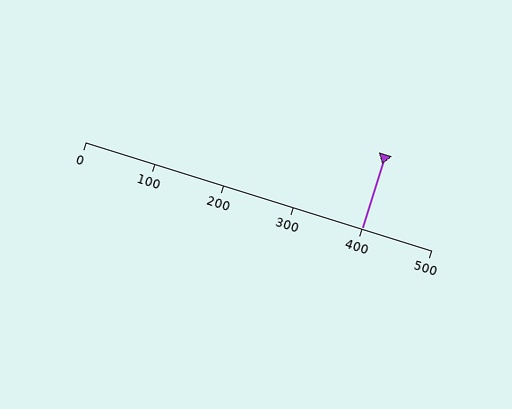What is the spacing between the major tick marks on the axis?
The major ticks are spaced 100 apart.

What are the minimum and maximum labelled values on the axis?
The axis runs from 0 to 500.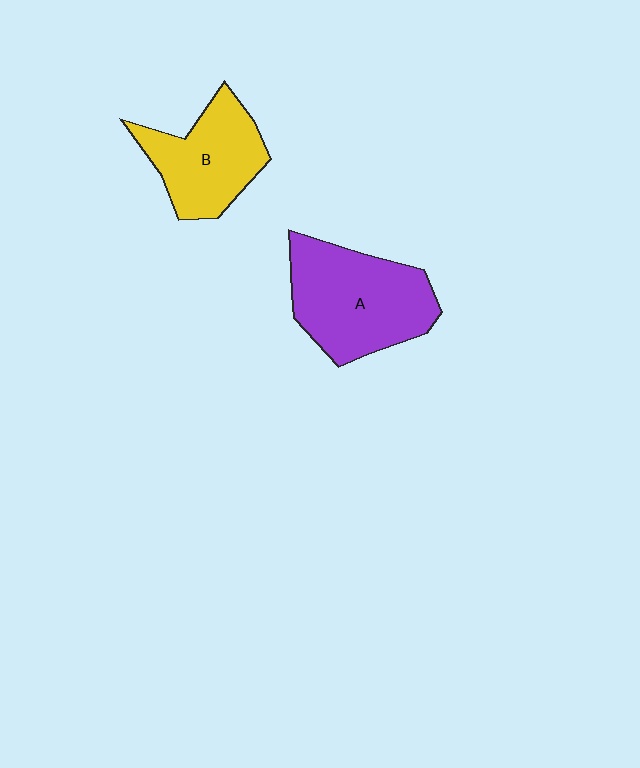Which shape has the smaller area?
Shape B (yellow).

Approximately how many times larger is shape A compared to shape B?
Approximately 1.3 times.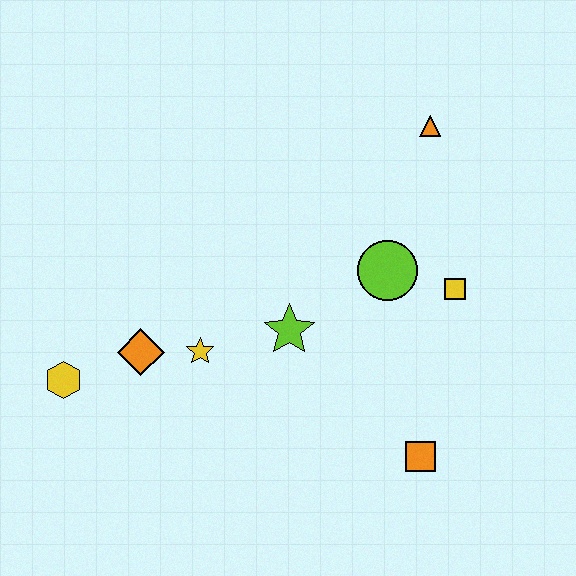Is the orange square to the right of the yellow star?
Yes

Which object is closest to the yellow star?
The orange diamond is closest to the yellow star.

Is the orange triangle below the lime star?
No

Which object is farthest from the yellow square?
The yellow hexagon is farthest from the yellow square.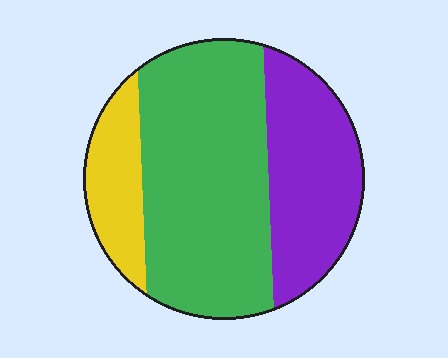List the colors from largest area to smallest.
From largest to smallest: green, purple, yellow.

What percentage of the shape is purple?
Purple covers around 30% of the shape.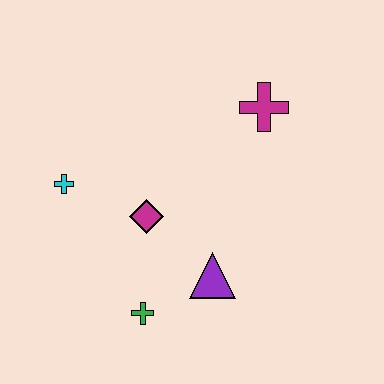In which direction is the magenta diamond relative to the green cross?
The magenta diamond is above the green cross.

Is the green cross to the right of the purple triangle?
No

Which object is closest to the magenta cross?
The magenta diamond is closest to the magenta cross.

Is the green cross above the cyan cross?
No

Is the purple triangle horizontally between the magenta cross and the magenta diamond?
Yes